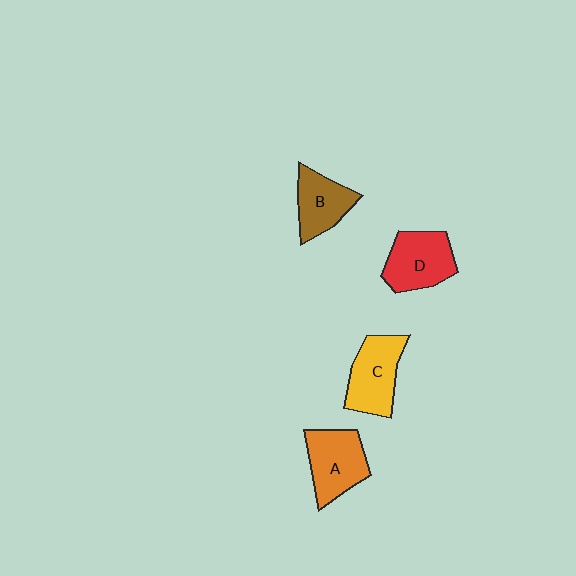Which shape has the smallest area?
Shape B (brown).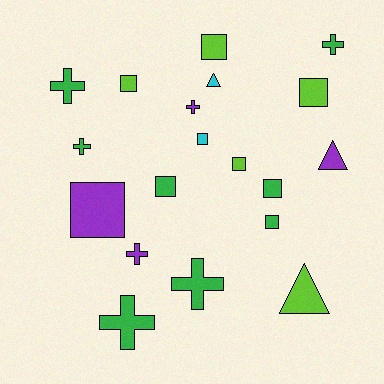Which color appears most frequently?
Green, with 8 objects.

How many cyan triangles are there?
There is 1 cyan triangle.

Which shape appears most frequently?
Square, with 9 objects.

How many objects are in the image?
There are 19 objects.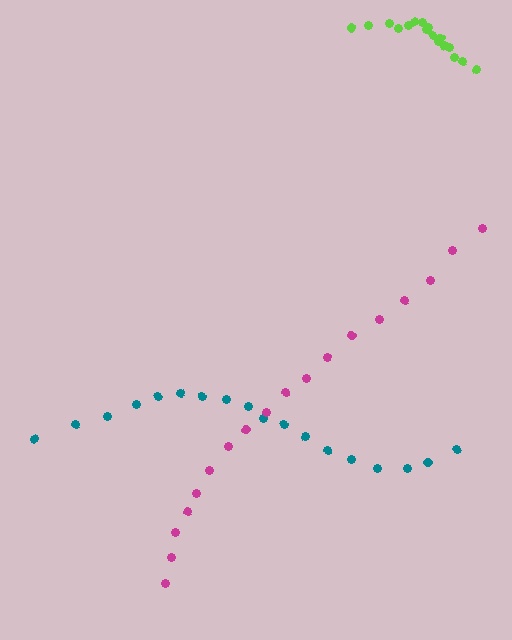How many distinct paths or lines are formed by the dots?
There are 3 distinct paths.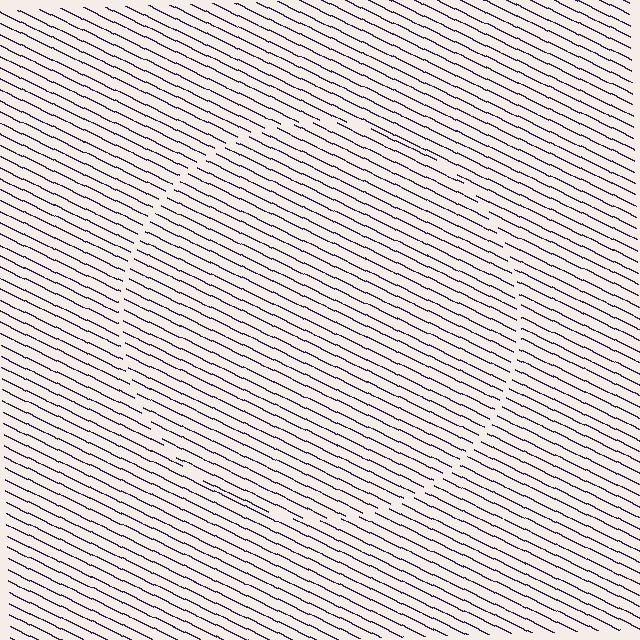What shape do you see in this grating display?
An illusory circle. The interior of the shape contains the same grating, shifted by half a period — the contour is defined by the phase discontinuity where line-ends from the inner and outer gratings abut.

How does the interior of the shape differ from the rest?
The interior of the shape contains the same grating, shifted by half a period — the contour is defined by the phase discontinuity where line-ends from the inner and outer gratings abut.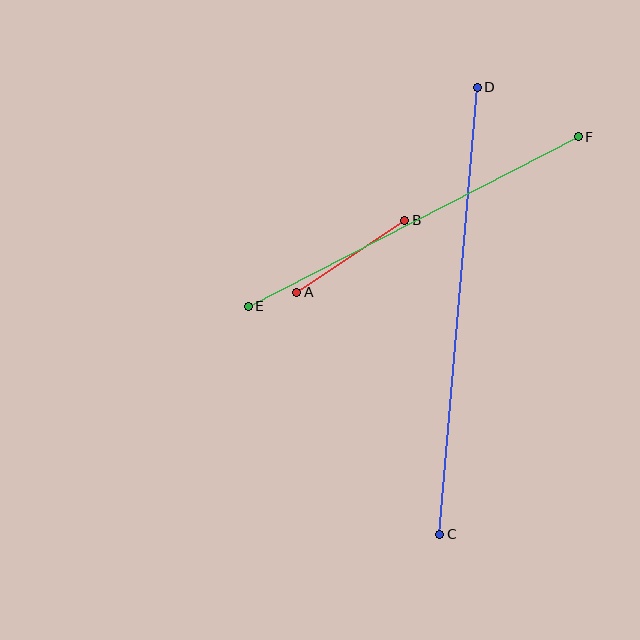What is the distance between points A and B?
The distance is approximately 130 pixels.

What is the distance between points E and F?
The distance is approximately 371 pixels.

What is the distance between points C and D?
The distance is approximately 449 pixels.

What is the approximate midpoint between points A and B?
The midpoint is at approximately (351, 256) pixels.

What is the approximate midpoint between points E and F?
The midpoint is at approximately (413, 222) pixels.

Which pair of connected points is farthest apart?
Points C and D are farthest apart.